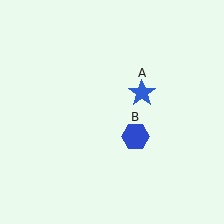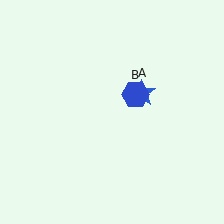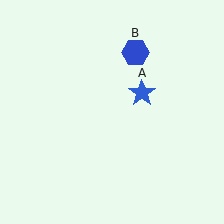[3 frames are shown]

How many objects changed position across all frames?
1 object changed position: blue hexagon (object B).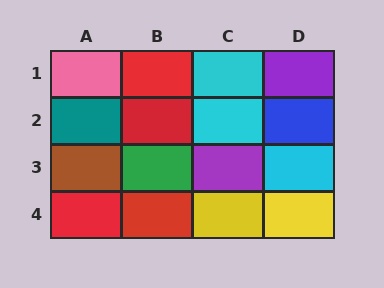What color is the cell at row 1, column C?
Cyan.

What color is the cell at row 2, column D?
Blue.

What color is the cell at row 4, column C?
Yellow.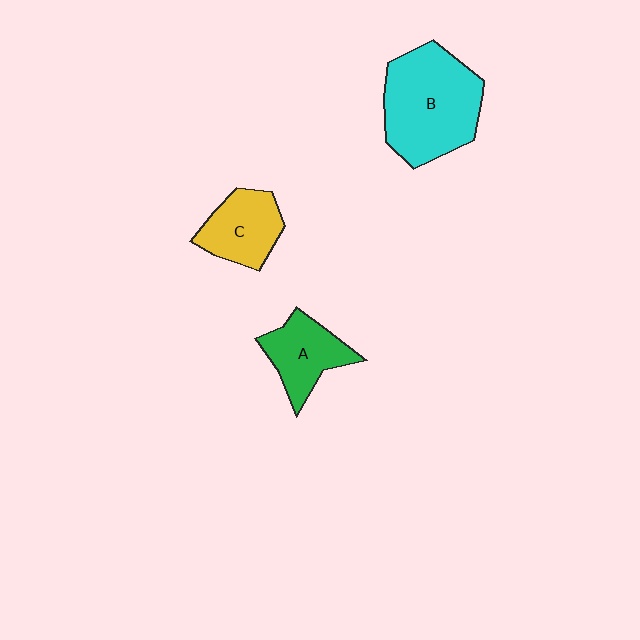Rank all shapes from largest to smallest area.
From largest to smallest: B (cyan), A (green), C (yellow).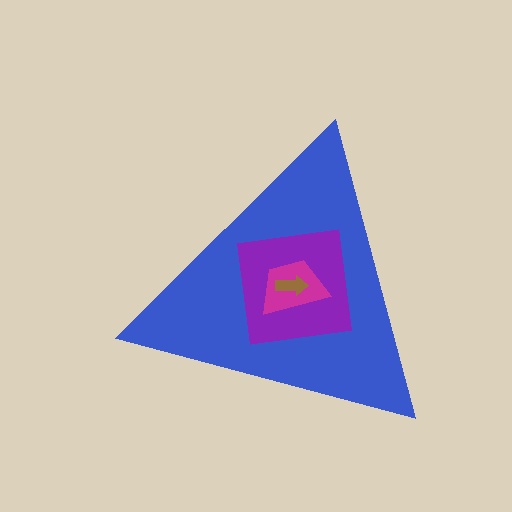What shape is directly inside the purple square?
The magenta trapezoid.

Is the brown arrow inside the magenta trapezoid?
Yes.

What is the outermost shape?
The blue triangle.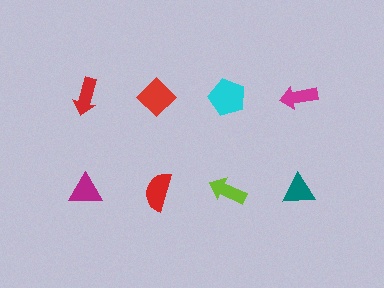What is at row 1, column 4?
A magenta arrow.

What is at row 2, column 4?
A teal triangle.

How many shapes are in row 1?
4 shapes.